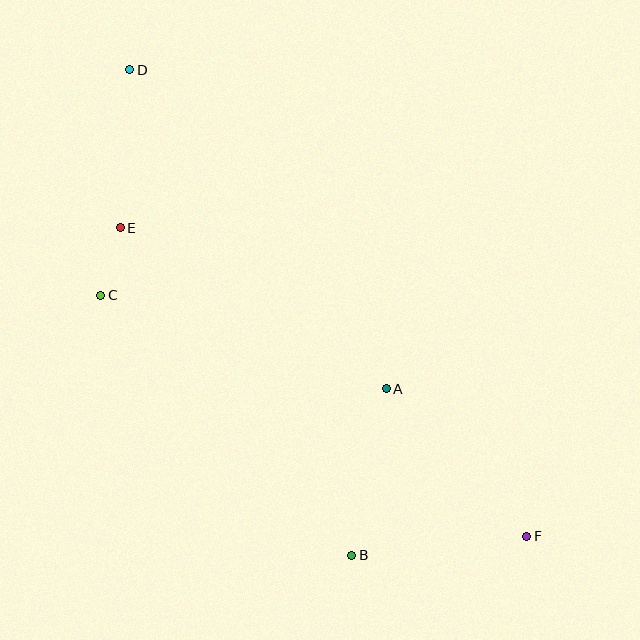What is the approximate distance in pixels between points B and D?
The distance between B and D is approximately 534 pixels.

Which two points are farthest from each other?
Points D and F are farthest from each other.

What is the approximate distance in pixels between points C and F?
The distance between C and F is approximately 489 pixels.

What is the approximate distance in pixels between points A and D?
The distance between A and D is approximately 409 pixels.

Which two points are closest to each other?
Points C and E are closest to each other.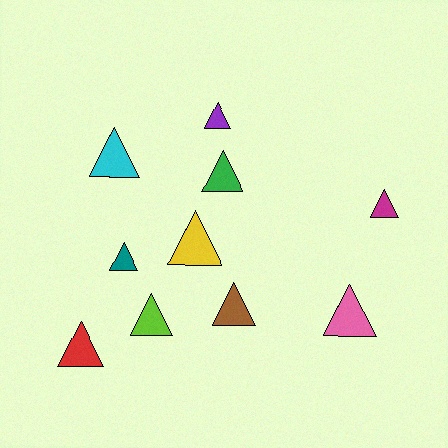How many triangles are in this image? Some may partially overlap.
There are 10 triangles.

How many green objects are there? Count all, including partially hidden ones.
There is 1 green object.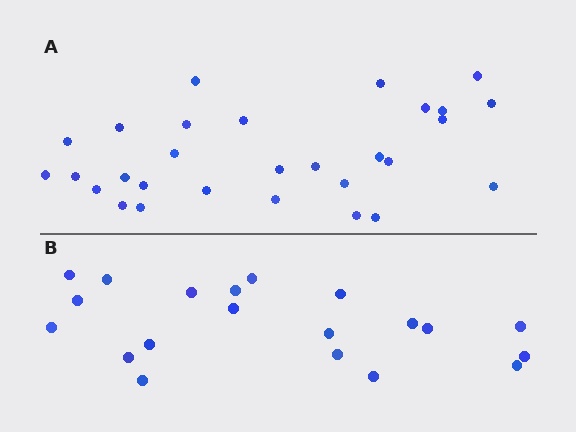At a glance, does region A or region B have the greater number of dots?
Region A (the top region) has more dots.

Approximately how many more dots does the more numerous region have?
Region A has roughly 8 or so more dots than region B.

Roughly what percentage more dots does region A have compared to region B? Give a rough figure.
About 45% more.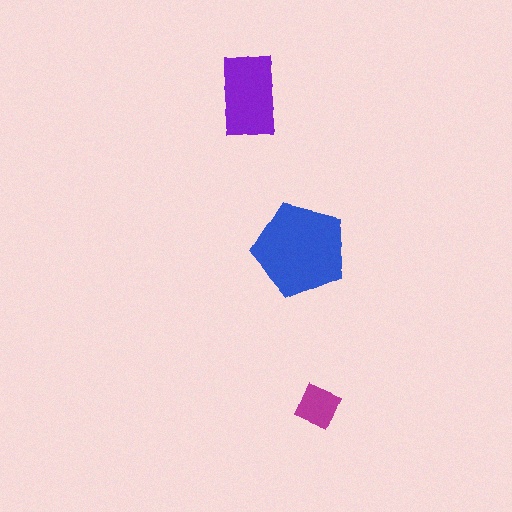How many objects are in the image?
There are 3 objects in the image.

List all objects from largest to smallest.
The blue pentagon, the purple rectangle, the magenta diamond.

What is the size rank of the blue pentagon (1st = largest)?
1st.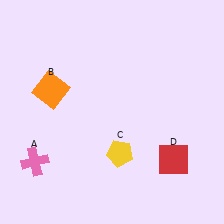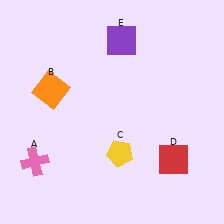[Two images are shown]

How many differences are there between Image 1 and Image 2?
There is 1 difference between the two images.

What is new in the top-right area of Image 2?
A purple square (E) was added in the top-right area of Image 2.